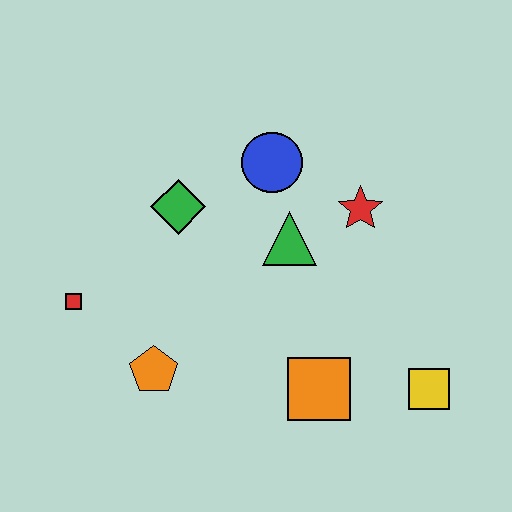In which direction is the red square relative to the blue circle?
The red square is to the left of the blue circle.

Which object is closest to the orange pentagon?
The red square is closest to the orange pentagon.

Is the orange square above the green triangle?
No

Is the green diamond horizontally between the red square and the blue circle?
Yes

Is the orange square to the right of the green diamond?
Yes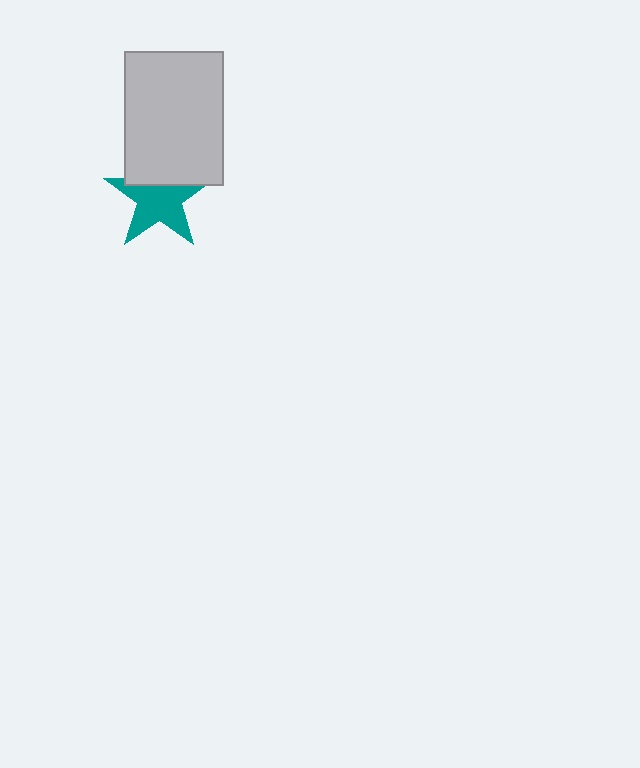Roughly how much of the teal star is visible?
Most of it is visible (roughly 69%).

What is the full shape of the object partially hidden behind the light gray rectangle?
The partially hidden object is a teal star.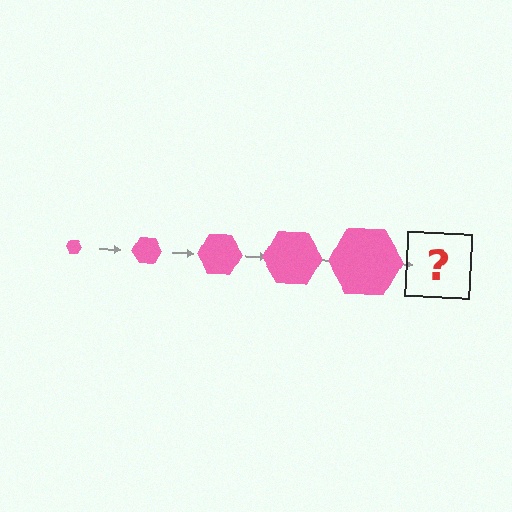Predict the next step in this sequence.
The next step is a pink hexagon, larger than the previous one.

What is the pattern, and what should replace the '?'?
The pattern is that the hexagon gets progressively larger each step. The '?' should be a pink hexagon, larger than the previous one.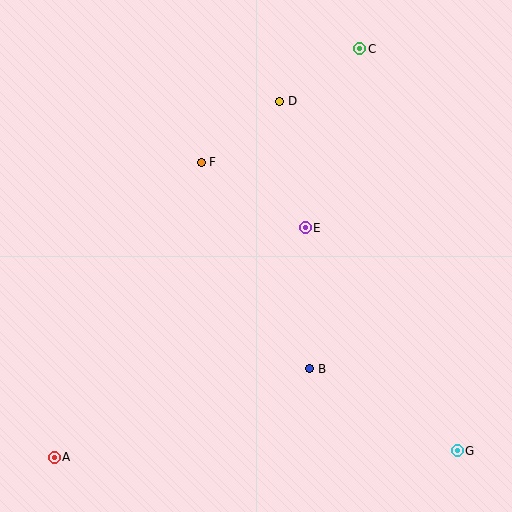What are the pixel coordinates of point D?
Point D is at (280, 101).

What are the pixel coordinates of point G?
Point G is at (457, 451).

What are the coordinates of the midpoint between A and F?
The midpoint between A and F is at (128, 310).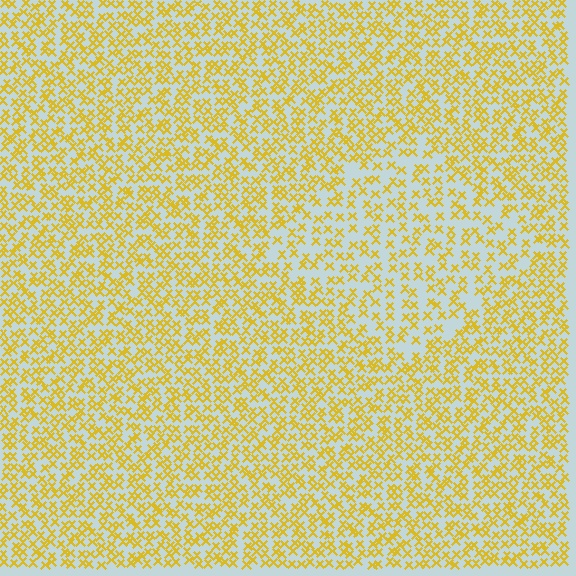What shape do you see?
I see a diamond.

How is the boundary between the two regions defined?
The boundary is defined by a change in element density (approximately 1.7x ratio). All elements are the same color, size, and shape.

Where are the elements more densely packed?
The elements are more densely packed outside the diamond boundary.